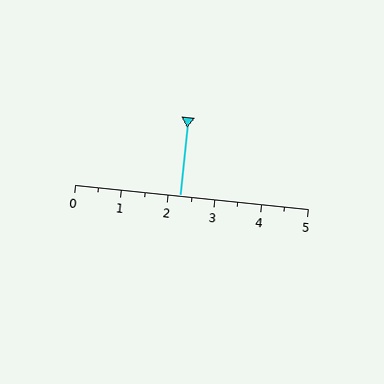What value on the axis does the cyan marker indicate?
The marker indicates approximately 2.2.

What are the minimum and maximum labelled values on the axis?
The axis runs from 0 to 5.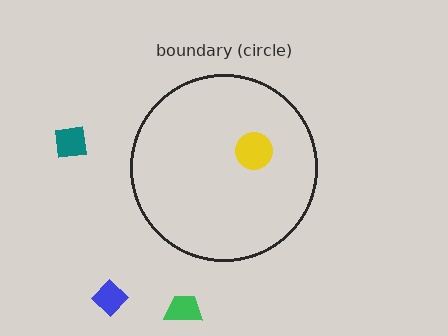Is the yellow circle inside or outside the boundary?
Inside.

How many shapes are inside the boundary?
1 inside, 3 outside.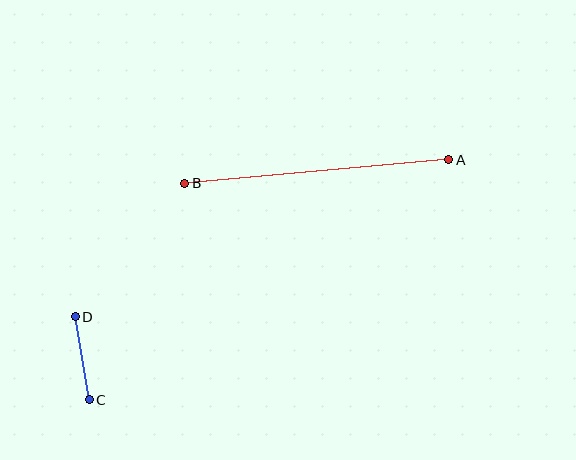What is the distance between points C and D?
The distance is approximately 84 pixels.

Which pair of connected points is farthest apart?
Points A and B are farthest apart.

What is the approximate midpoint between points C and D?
The midpoint is at approximately (82, 358) pixels.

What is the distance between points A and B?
The distance is approximately 265 pixels.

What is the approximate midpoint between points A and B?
The midpoint is at approximately (317, 171) pixels.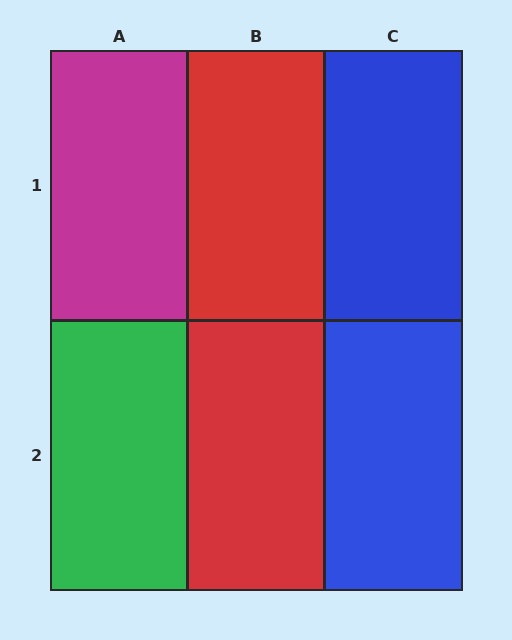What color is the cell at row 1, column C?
Blue.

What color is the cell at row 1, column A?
Magenta.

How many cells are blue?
2 cells are blue.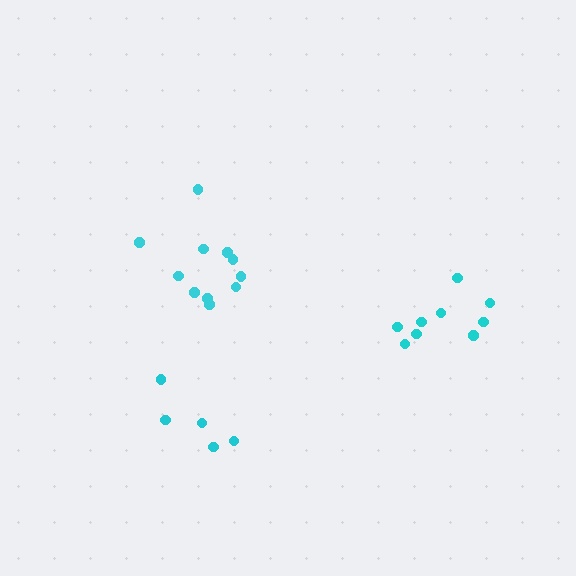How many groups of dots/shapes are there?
There are 3 groups.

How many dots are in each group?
Group 1: 9 dots, Group 2: 11 dots, Group 3: 5 dots (25 total).